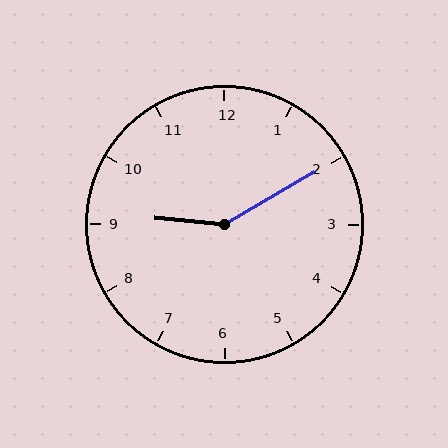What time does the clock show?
9:10.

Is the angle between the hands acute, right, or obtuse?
It is obtuse.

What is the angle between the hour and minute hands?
Approximately 145 degrees.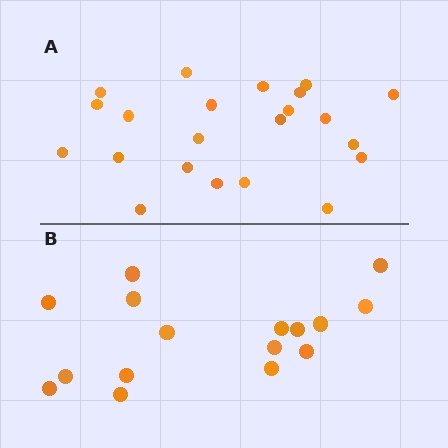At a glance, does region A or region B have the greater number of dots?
Region A (the top region) has more dots.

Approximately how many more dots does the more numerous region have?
Region A has about 6 more dots than region B.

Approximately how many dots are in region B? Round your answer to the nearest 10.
About 20 dots. (The exact count is 16, which rounds to 20.)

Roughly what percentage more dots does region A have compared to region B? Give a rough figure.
About 40% more.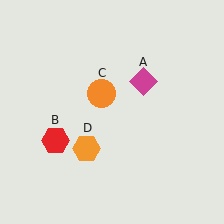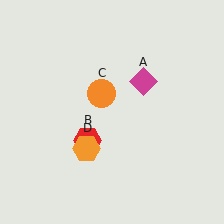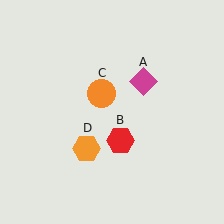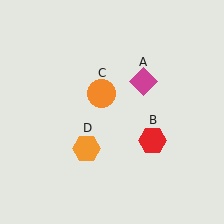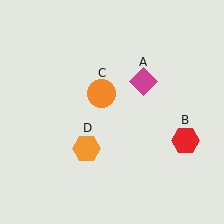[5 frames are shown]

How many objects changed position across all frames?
1 object changed position: red hexagon (object B).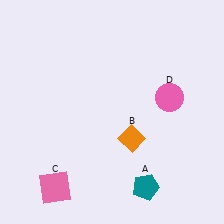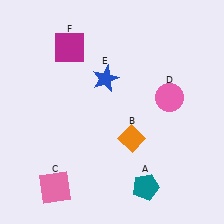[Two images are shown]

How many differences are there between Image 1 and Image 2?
There are 2 differences between the two images.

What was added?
A blue star (E), a magenta square (F) were added in Image 2.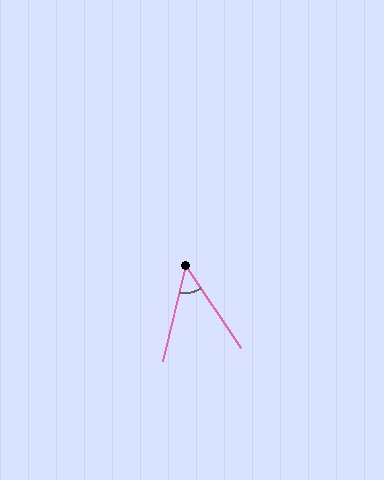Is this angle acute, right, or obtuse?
It is acute.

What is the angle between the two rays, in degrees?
Approximately 47 degrees.